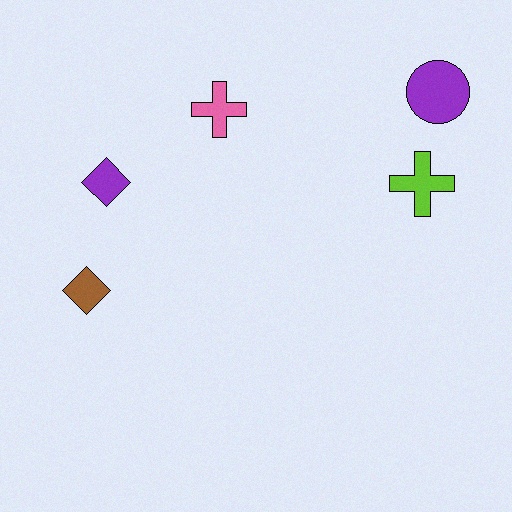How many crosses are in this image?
There are 2 crosses.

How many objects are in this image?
There are 5 objects.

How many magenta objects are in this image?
There are no magenta objects.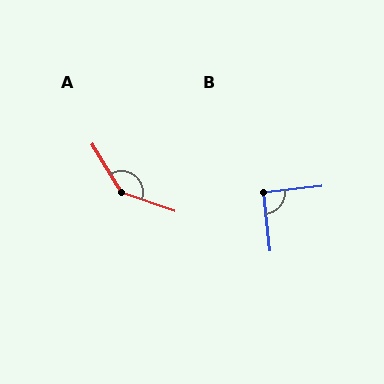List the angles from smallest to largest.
B (90°), A (140°).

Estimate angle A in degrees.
Approximately 140 degrees.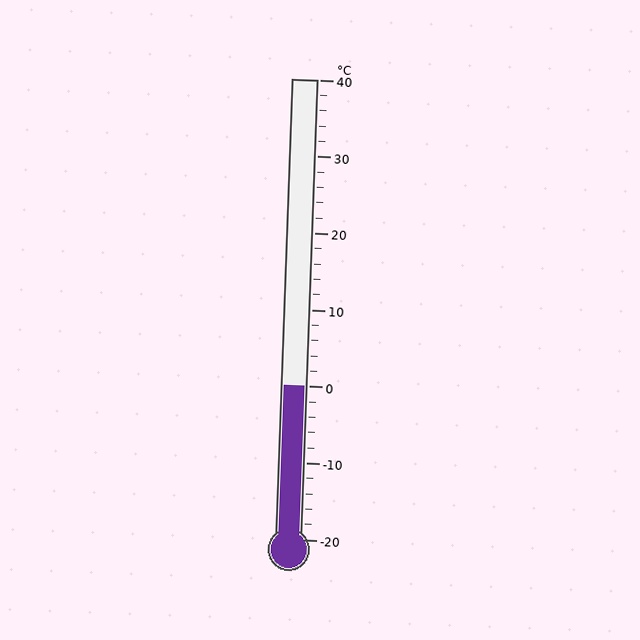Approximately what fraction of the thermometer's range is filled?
The thermometer is filled to approximately 35% of its range.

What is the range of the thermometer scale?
The thermometer scale ranges from -20°C to 40°C.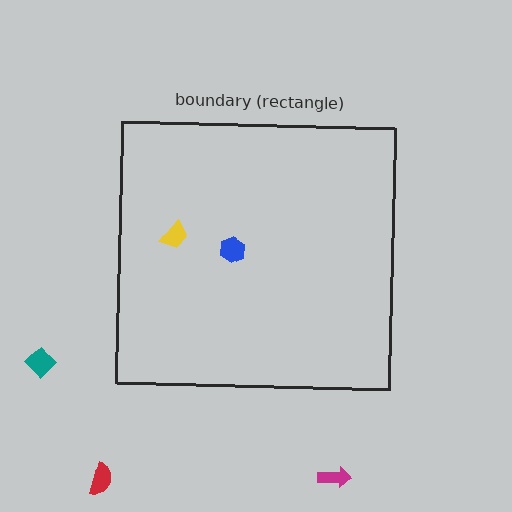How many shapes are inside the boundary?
2 inside, 3 outside.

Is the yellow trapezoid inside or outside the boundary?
Inside.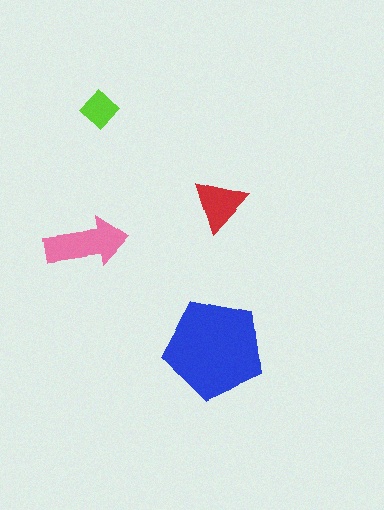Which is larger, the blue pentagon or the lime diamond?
The blue pentagon.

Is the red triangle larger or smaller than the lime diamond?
Larger.